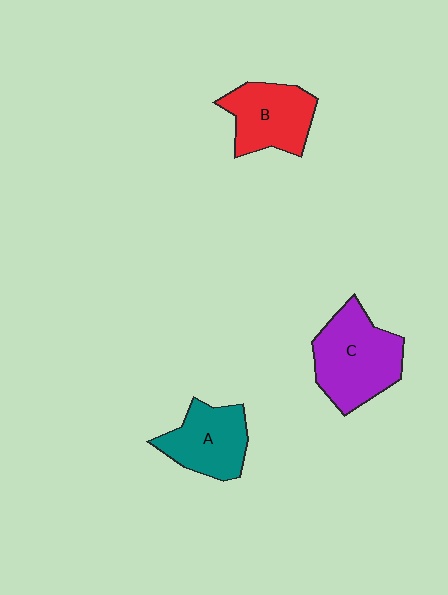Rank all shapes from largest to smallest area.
From largest to smallest: C (purple), B (red), A (teal).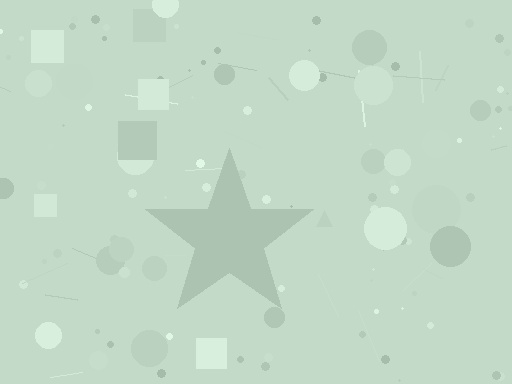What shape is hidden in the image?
A star is hidden in the image.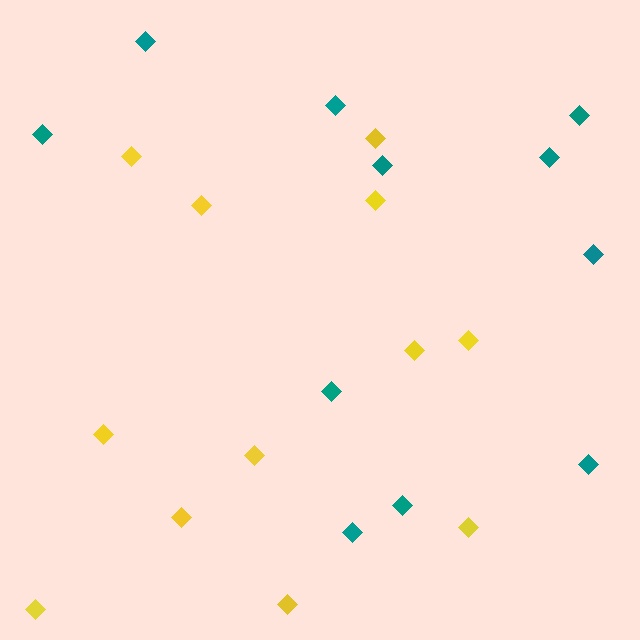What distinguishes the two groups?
There are 2 groups: one group of teal diamonds (11) and one group of yellow diamonds (12).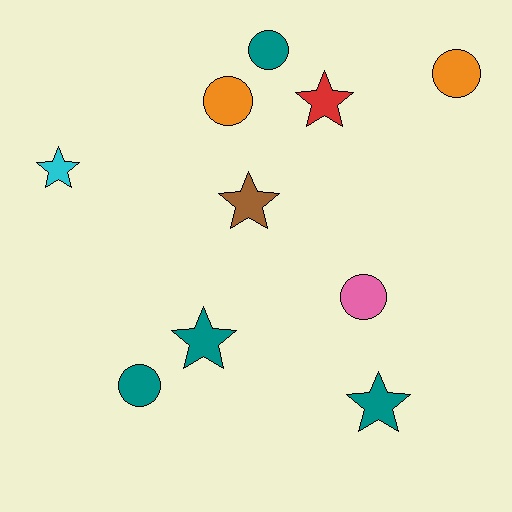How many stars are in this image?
There are 5 stars.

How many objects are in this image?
There are 10 objects.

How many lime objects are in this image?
There are no lime objects.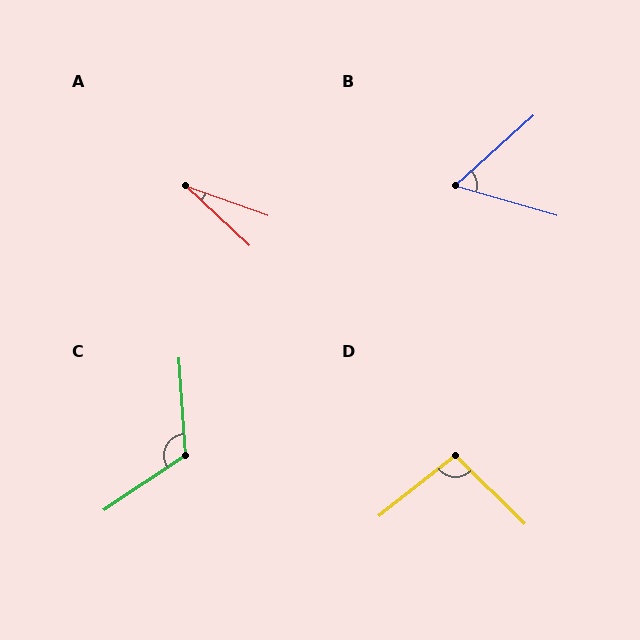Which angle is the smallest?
A, at approximately 23 degrees.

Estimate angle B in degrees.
Approximately 58 degrees.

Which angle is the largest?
C, at approximately 120 degrees.